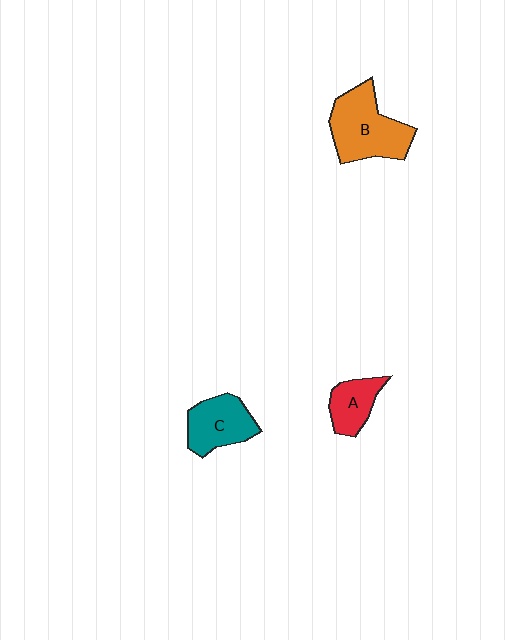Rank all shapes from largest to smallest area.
From largest to smallest: B (orange), C (teal), A (red).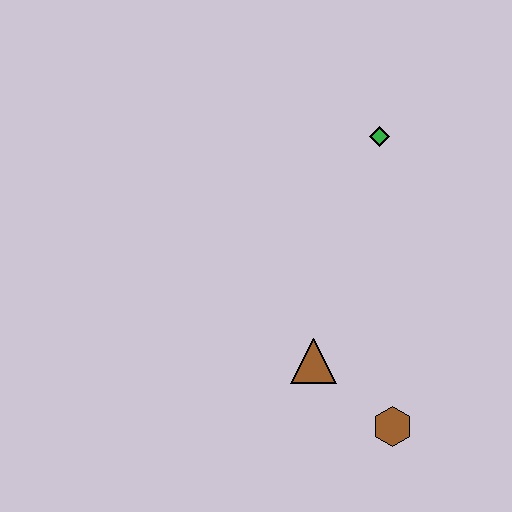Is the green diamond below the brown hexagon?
No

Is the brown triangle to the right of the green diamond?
No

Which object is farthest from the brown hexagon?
The green diamond is farthest from the brown hexagon.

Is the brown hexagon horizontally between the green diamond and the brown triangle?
No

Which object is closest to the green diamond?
The brown triangle is closest to the green diamond.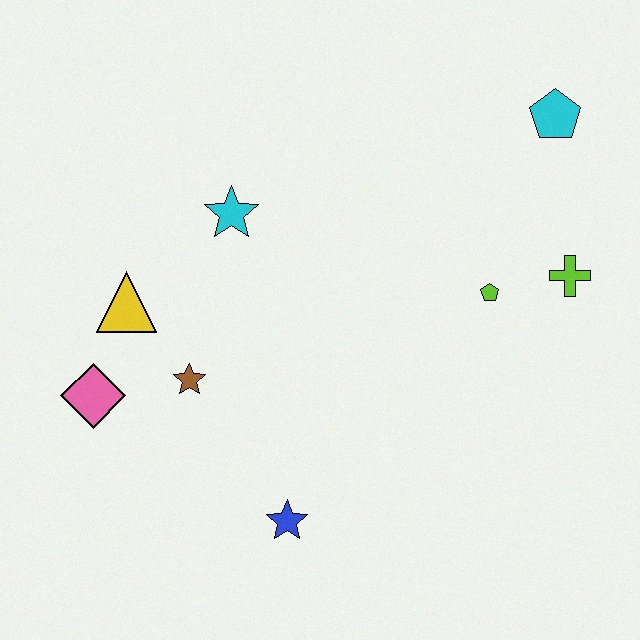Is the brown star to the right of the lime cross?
No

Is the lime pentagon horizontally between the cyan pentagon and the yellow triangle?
Yes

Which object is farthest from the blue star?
The cyan pentagon is farthest from the blue star.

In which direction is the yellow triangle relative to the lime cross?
The yellow triangle is to the left of the lime cross.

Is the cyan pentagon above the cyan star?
Yes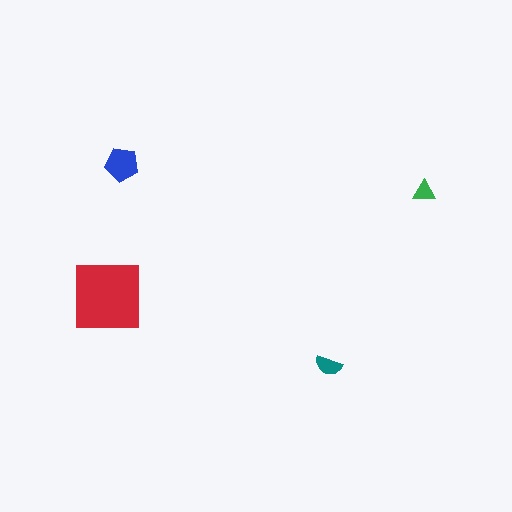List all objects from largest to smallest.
The red square, the blue pentagon, the teal semicircle, the green triangle.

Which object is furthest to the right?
The green triangle is rightmost.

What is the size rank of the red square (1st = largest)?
1st.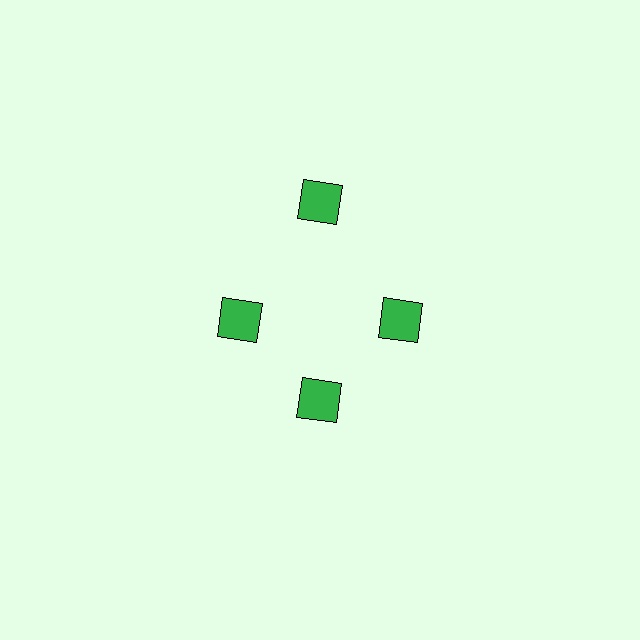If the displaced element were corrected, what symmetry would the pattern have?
It would have 4-fold rotational symmetry — the pattern would map onto itself every 90 degrees.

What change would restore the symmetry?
The symmetry would be restored by moving it inward, back onto the ring so that all 4 squares sit at equal angles and equal distance from the center.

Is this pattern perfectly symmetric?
No. The 4 green squares are arranged in a ring, but one element near the 12 o'clock position is pushed outward from the center, breaking the 4-fold rotational symmetry.